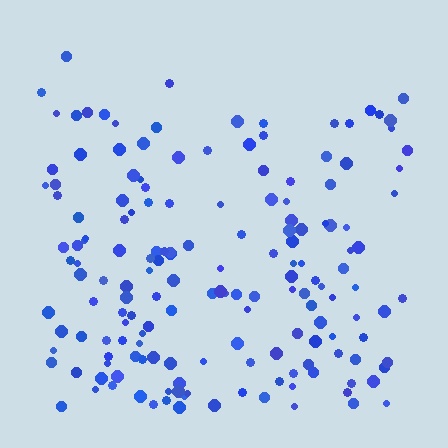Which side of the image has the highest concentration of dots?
The bottom.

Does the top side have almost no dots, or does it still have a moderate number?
Still a moderate number, just noticeably fewer than the bottom.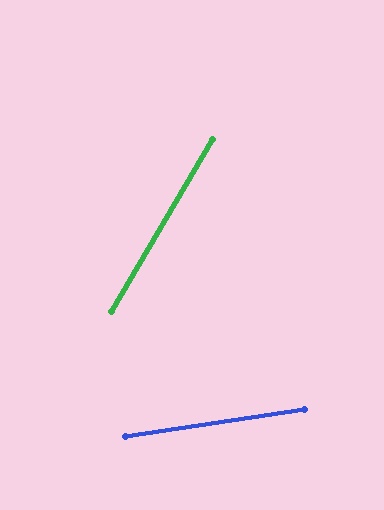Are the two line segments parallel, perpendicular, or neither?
Neither parallel nor perpendicular — they differ by about 51°.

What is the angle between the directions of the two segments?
Approximately 51 degrees.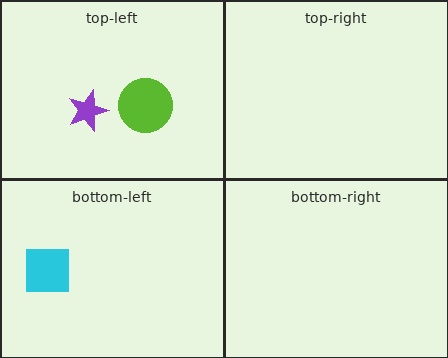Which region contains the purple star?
The top-left region.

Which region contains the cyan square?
The bottom-left region.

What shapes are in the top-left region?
The purple star, the lime circle.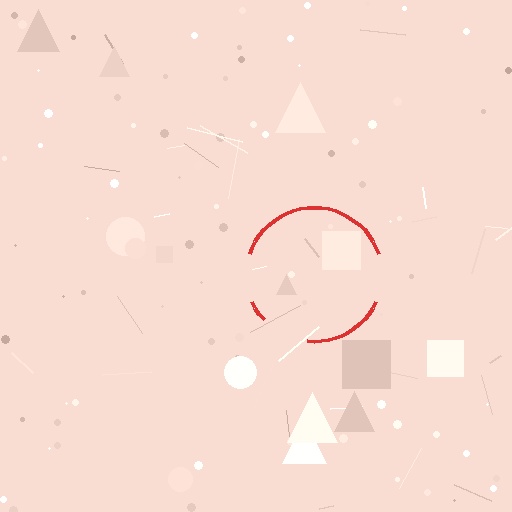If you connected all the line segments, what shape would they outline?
They would outline a circle.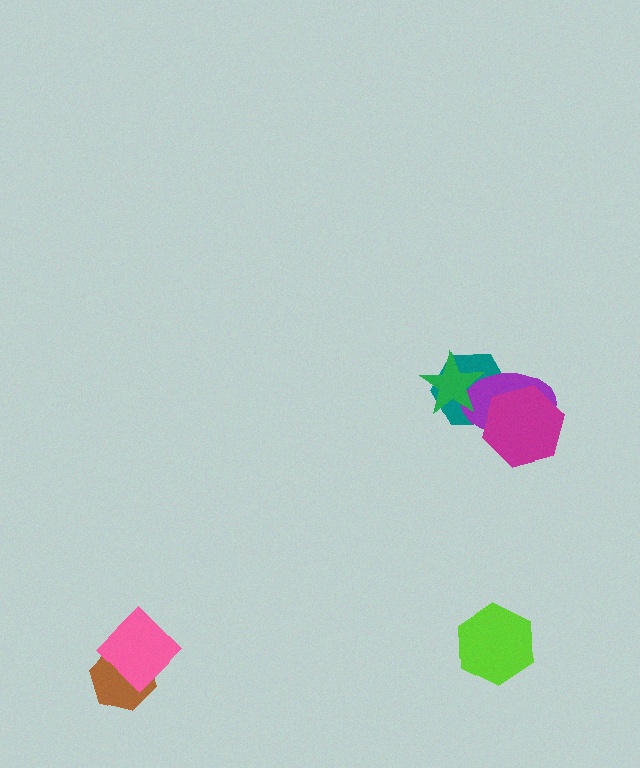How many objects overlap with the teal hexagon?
3 objects overlap with the teal hexagon.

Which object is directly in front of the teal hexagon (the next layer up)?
The purple ellipse is directly in front of the teal hexagon.